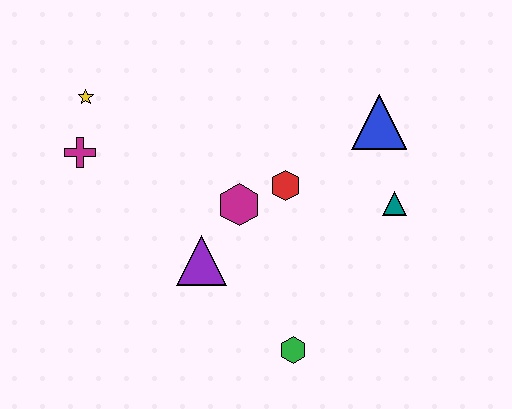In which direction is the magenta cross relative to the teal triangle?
The magenta cross is to the left of the teal triangle.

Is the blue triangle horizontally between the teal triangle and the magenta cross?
Yes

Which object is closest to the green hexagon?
The purple triangle is closest to the green hexagon.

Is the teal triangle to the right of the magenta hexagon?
Yes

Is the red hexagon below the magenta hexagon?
No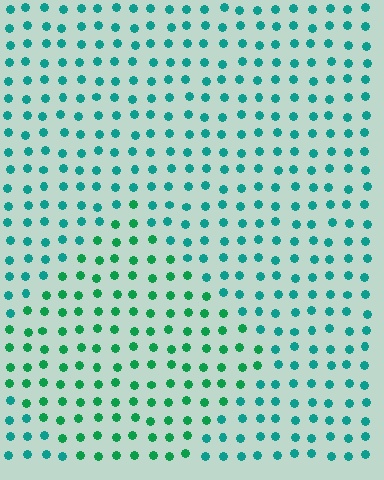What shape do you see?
I see a diamond.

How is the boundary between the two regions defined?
The boundary is defined purely by a slight shift in hue (about 29 degrees). Spacing, size, and orientation are identical on both sides.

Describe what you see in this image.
The image is filled with small teal elements in a uniform arrangement. A diamond-shaped region is visible where the elements are tinted to a slightly different hue, forming a subtle color boundary.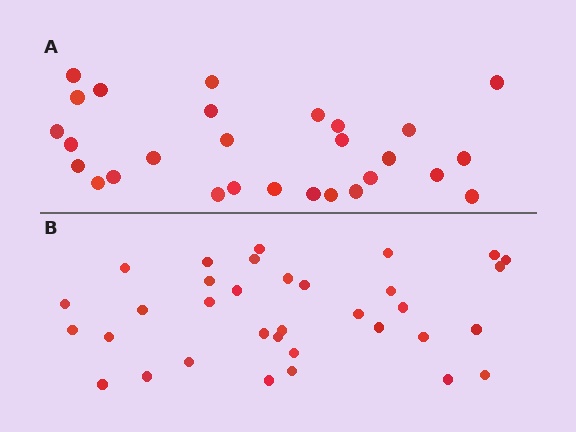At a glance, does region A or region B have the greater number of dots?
Region B (the bottom region) has more dots.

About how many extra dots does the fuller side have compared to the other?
Region B has about 6 more dots than region A.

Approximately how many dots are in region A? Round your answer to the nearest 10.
About 30 dots. (The exact count is 28, which rounds to 30.)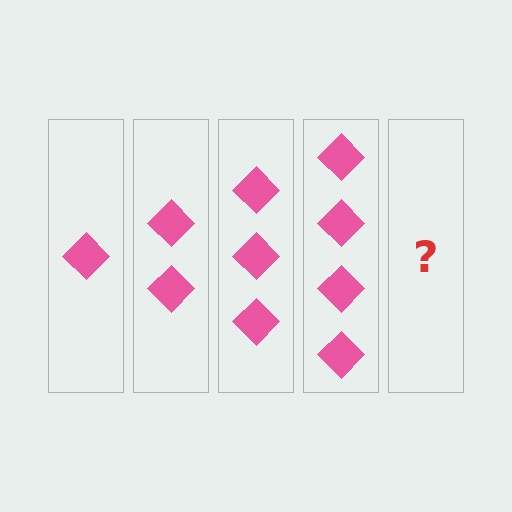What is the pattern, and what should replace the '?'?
The pattern is that each step adds one more diamond. The '?' should be 5 diamonds.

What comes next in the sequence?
The next element should be 5 diamonds.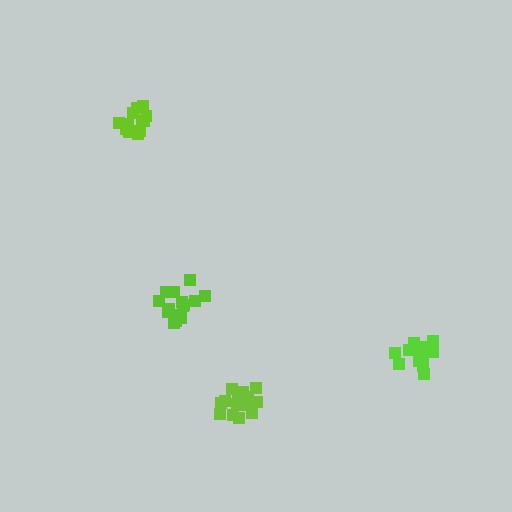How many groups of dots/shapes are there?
There are 4 groups.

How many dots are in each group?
Group 1: 15 dots, Group 2: 14 dots, Group 3: 12 dots, Group 4: 18 dots (59 total).